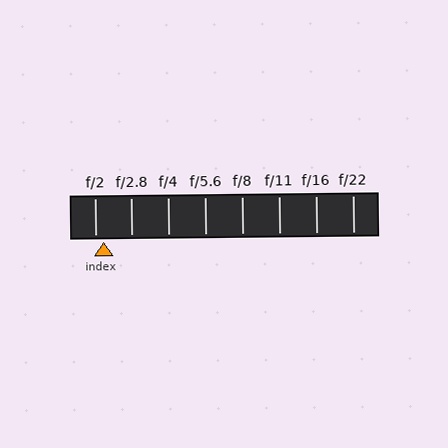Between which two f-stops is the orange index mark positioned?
The index mark is between f/2 and f/2.8.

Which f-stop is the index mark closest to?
The index mark is closest to f/2.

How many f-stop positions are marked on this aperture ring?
There are 8 f-stop positions marked.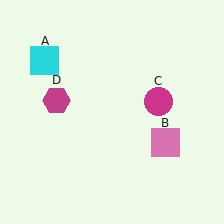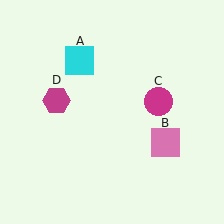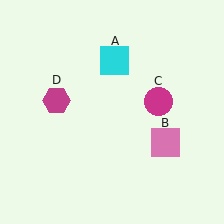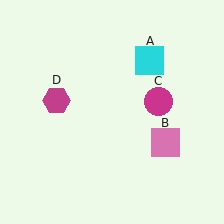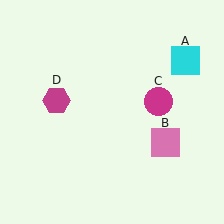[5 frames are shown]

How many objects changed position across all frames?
1 object changed position: cyan square (object A).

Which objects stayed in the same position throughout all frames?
Pink square (object B) and magenta circle (object C) and magenta hexagon (object D) remained stationary.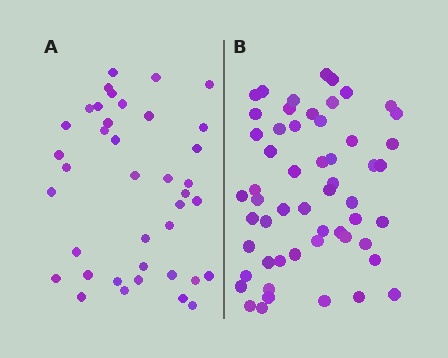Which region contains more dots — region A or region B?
Region B (the right region) has more dots.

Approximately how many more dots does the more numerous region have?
Region B has approximately 15 more dots than region A.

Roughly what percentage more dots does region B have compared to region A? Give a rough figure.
About 40% more.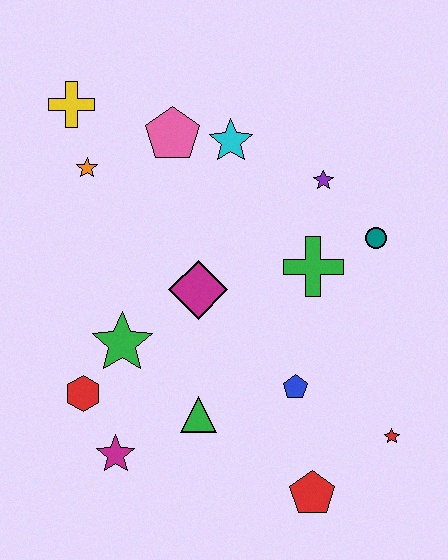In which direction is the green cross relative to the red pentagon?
The green cross is above the red pentagon.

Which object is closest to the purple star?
The teal circle is closest to the purple star.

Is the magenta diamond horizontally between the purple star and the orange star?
Yes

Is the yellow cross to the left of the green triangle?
Yes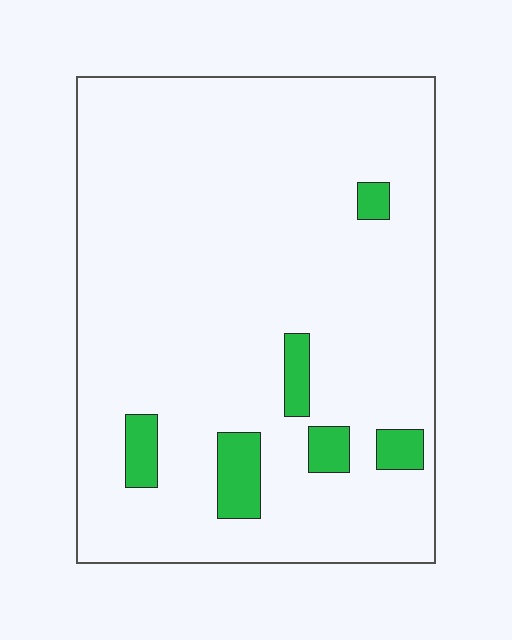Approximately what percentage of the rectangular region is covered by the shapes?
Approximately 10%.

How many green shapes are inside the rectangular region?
6.